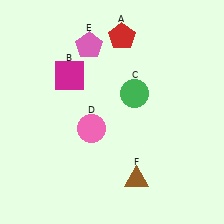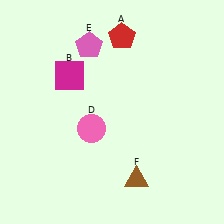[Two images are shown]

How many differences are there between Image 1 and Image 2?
There is 1 difference between the two images.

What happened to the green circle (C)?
The green circle (C) was removed in Image 2. It was in the top-right area of Image 1.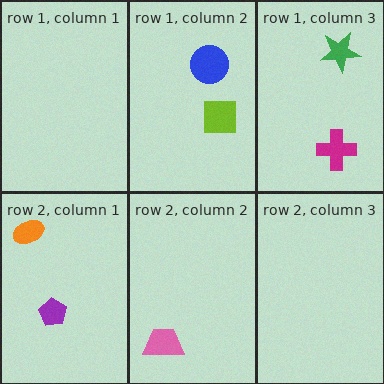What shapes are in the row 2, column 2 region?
The pink trapezoid.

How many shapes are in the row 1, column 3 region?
2.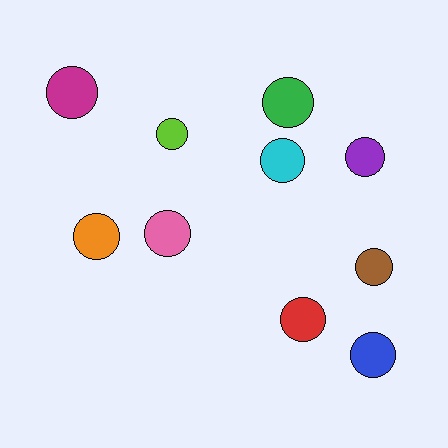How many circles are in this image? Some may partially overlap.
There are 10 circles.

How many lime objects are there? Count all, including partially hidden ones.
There is 1 lime object.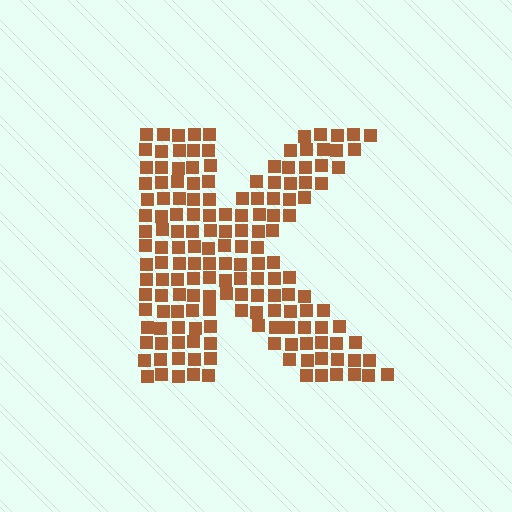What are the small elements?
The small elements are squares.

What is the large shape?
The large shape is the letter K.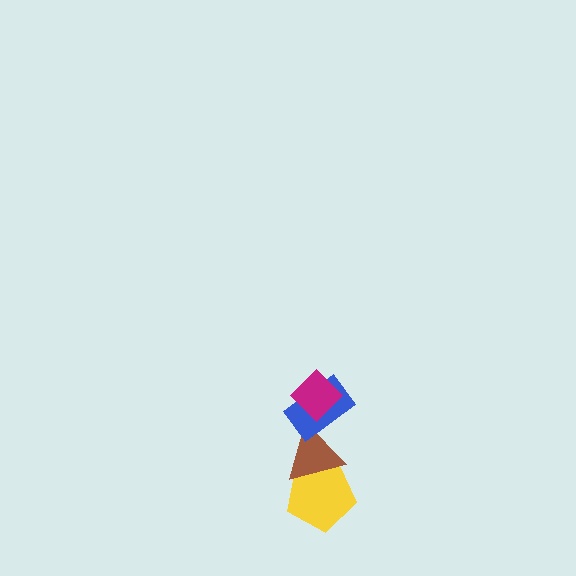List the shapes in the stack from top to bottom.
From top to bottom: the magenta diamond, the blue rectangle, the brown triangle, the yellow pentagon.